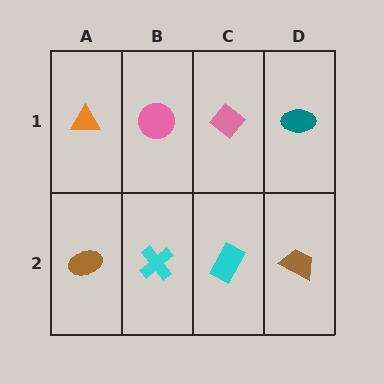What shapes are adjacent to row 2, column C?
A pink diamond (row 1, column C), a cyan cross (row 2, column B), a brown trapezoid (row 2, column D).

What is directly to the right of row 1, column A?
A pink circle.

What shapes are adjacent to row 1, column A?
A brown ellipse (row 2, column A), a pink circle (row 1, column B).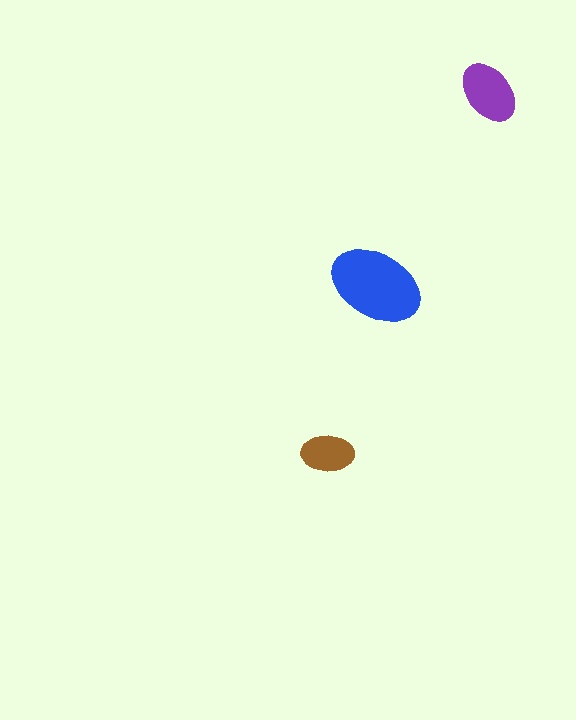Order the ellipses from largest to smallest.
the blue one, the purple one, the brown one.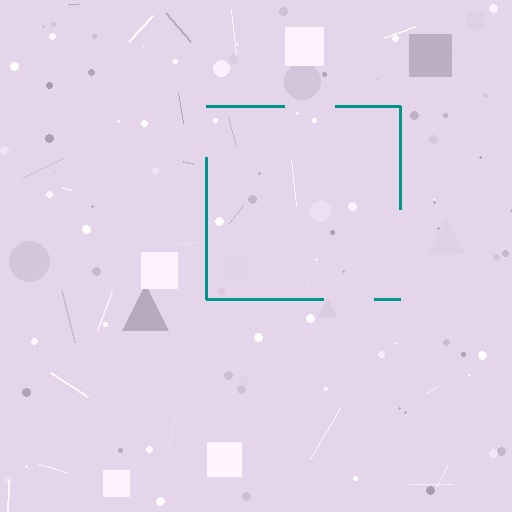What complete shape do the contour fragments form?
The contour fragments form a square.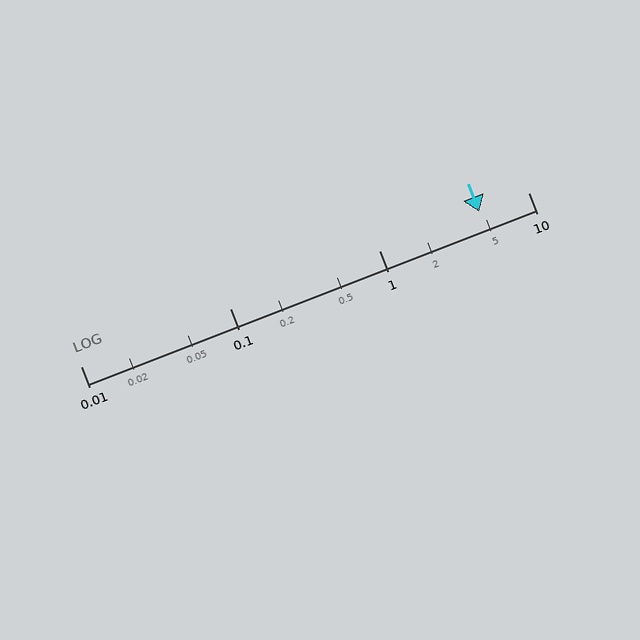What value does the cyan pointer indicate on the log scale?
The pointer indicates approximately 4.7.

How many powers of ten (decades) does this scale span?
The scale spans 3 decades, from 0.01 to 10.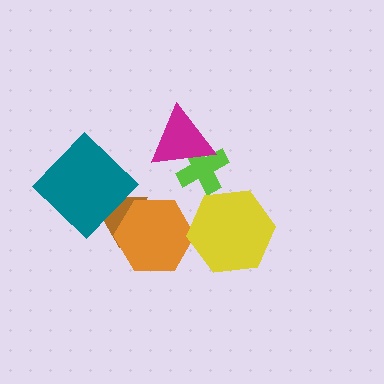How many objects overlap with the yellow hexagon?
0 objects overlap with the yellow hexagon.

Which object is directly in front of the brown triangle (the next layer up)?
The orange hexagon is directly in front of the brown triangle.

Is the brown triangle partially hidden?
Yes, it is partially covered by another shape.